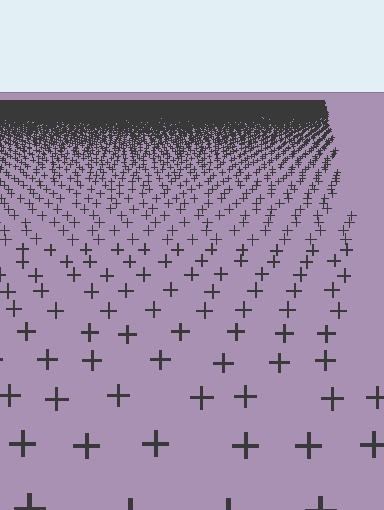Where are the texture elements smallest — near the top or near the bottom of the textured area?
Near the top.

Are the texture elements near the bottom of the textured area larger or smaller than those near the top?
Larger. Near the bottom, elements are closer to the viewer and appear at a bigger on-screen size.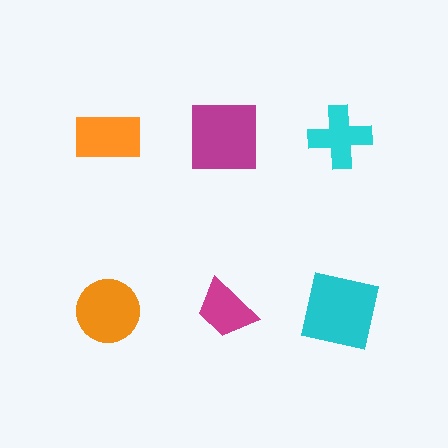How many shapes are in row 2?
3 shapes.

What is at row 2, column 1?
An orange circle.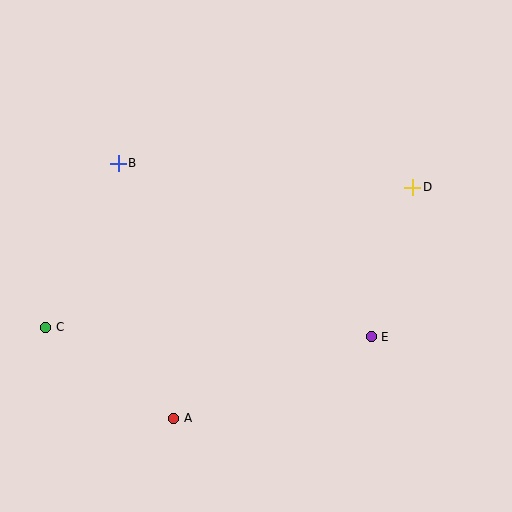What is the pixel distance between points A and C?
The distance between A and C is 157 pixels.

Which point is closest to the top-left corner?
Point B is closest to the top-left corner.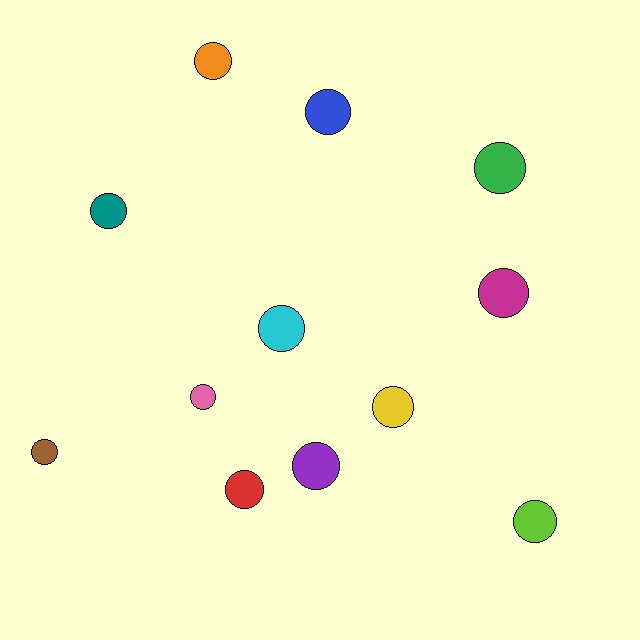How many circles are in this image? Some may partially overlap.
There are 12 circles.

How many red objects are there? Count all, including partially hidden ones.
There is 1 red object.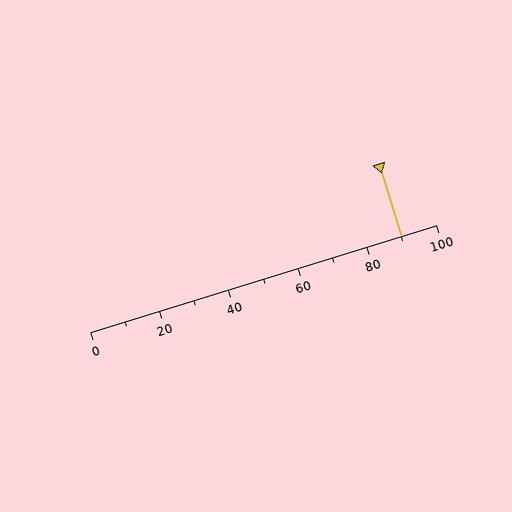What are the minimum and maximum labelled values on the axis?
The axis runs from 0 to 100.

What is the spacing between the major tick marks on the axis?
The major ticks are spaced 20 apart.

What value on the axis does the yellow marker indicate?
The marker indicates approximately 90.